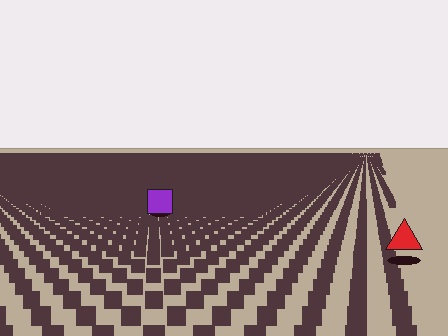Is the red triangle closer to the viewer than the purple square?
Yes. The red triangle is closer — you can tell from the texture gradient: the ground texture is coarser near it.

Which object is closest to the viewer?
The red triangle is closest. The texture marks near it are larger and more spread out.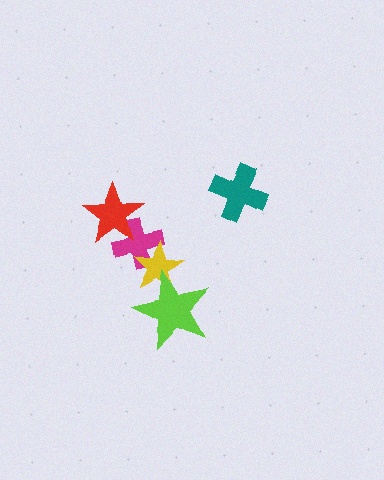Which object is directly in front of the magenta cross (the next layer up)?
The yellow star is directly in front of the magenta cross.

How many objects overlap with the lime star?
1 object overlaps with the lime star.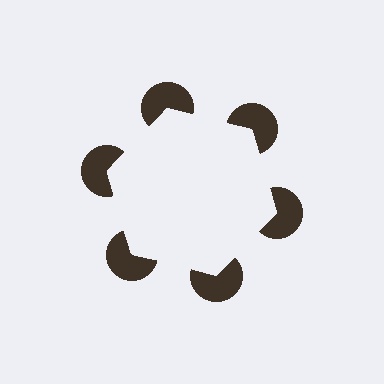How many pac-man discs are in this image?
There are 6 — one at each vertex of the illusory hexagon.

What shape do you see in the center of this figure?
An illusory hexagon — its edges are inferred from the aligned wedge cuts in the pac-man discs, not physically drawn.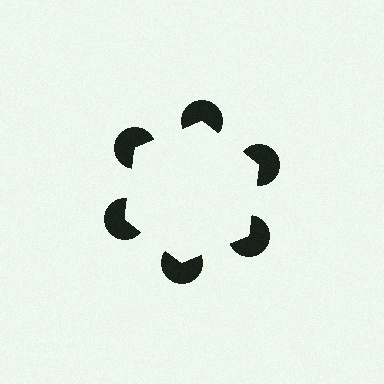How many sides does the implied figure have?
6 sides.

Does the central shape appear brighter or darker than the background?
It typically appears slightly brighter than the background, even though no actual brightness change is drawn.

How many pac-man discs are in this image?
There are 6 — one at each vertex of the illusory hexagon.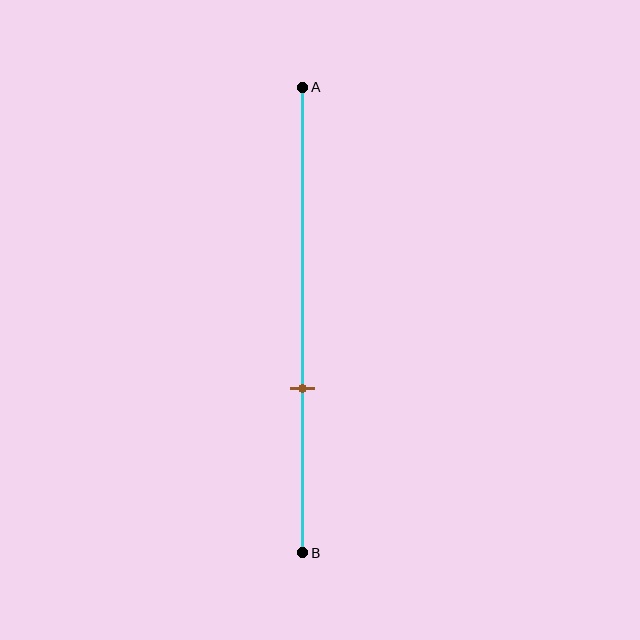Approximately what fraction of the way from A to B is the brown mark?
The brown mark is approximately 65% of the way from A to B.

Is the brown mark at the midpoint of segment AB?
No, the mark is at about 65% from A, not at the 50% midpoint.